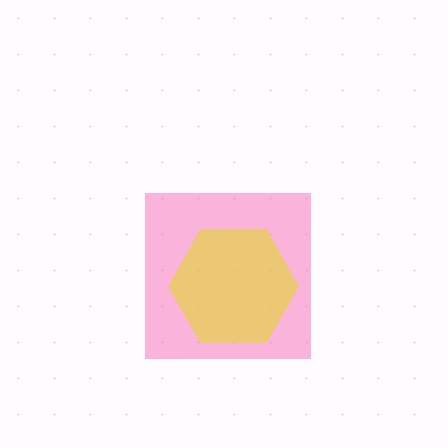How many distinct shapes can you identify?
There are 2 distinct shapes: a pink square, a yellow hexagon.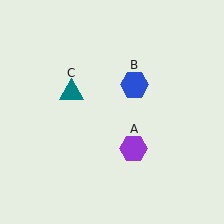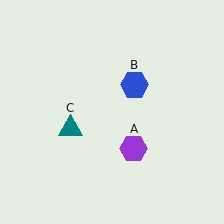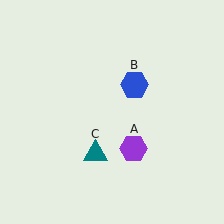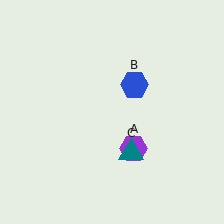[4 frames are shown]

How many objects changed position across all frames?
1 object changed position: teal triangle (object C).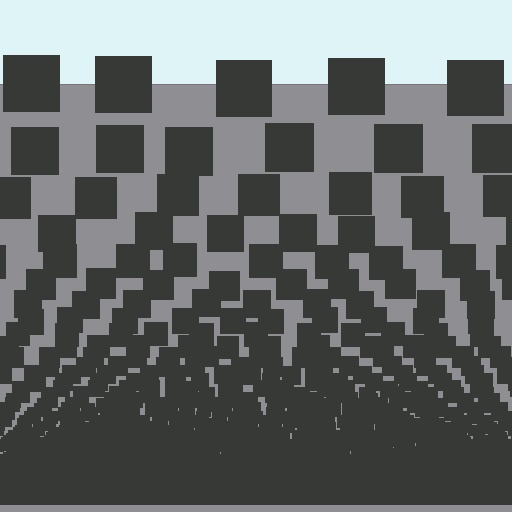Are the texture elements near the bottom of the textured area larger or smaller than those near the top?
Smaller. The gradient is inverted — elements near the bottom are smaller and denser.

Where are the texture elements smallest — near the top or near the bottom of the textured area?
Near the bottom.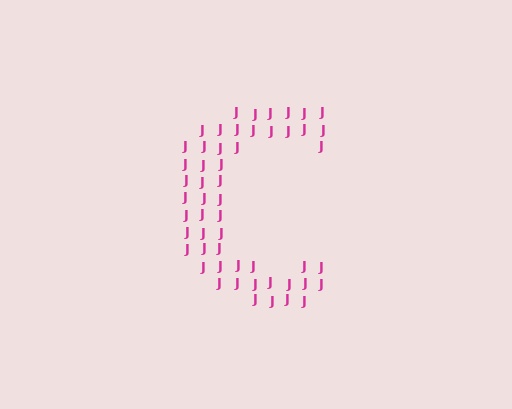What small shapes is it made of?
It is made of small letter J's.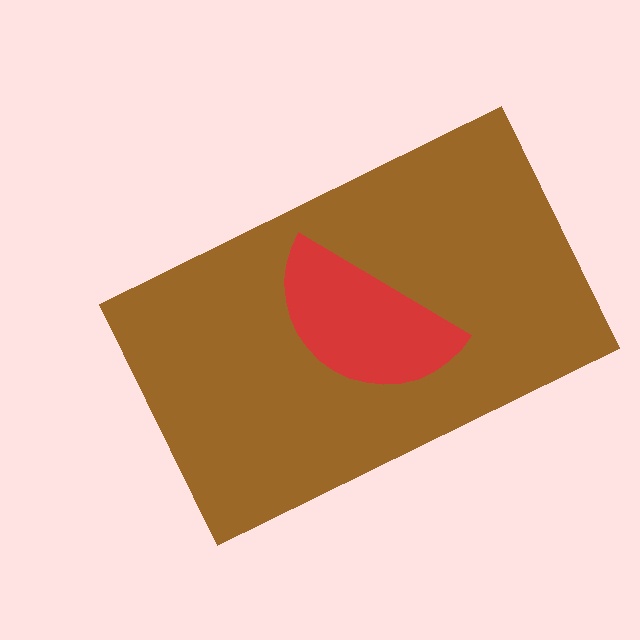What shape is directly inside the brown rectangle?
The red semicircle.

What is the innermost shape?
The red semicircle.